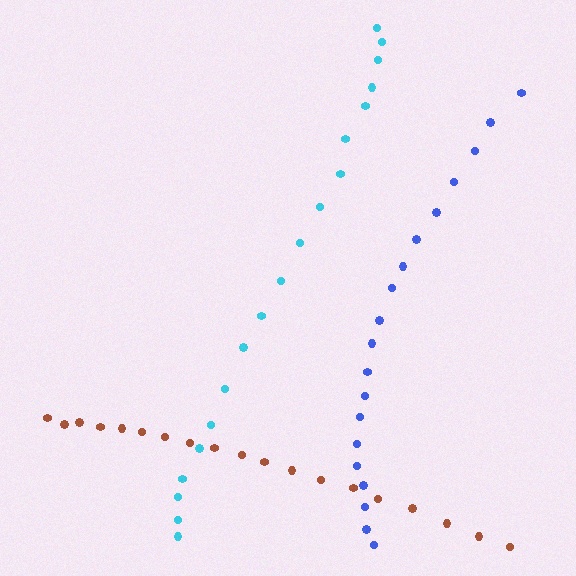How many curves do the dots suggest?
There are 3 distinct paths.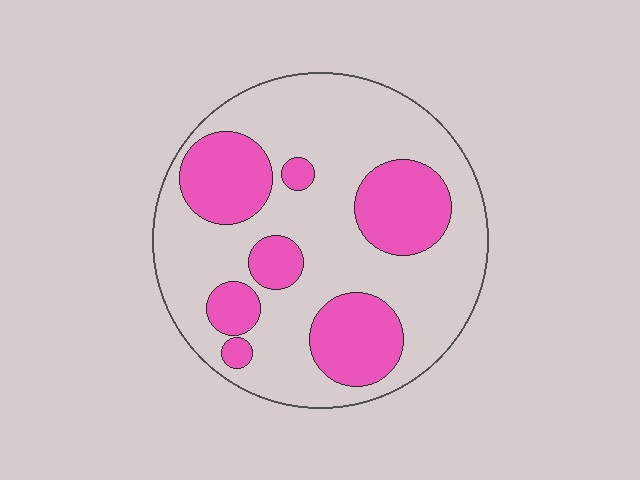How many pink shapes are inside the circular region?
7.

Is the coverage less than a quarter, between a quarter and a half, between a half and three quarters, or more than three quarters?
Between a quarter and a half.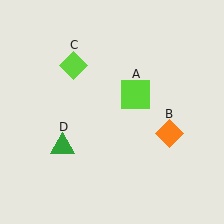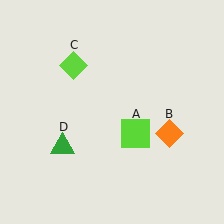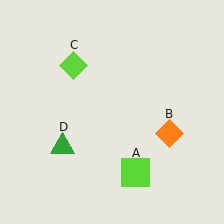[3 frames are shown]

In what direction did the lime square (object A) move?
The lime square (object A) moved down.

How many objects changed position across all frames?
1 object changed position: lime square (object A).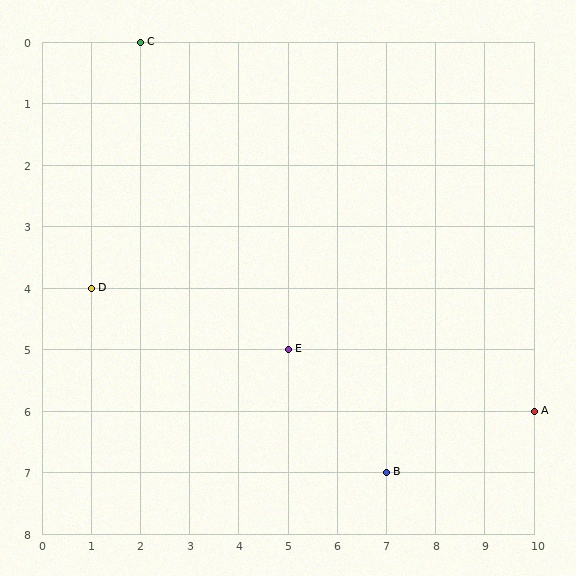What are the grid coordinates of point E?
Point E is at grid coordinates (5, 5).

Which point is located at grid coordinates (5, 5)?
Point E is at (5, 5).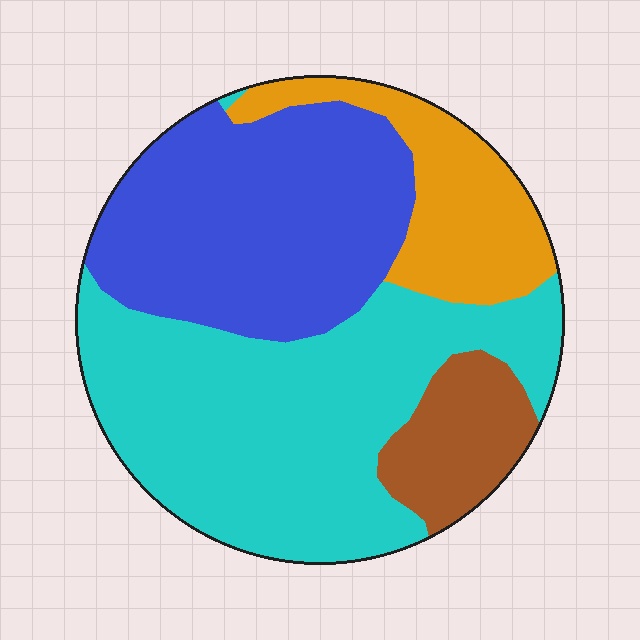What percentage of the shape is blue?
Blue covers around 30% of the shape.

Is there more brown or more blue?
Blue.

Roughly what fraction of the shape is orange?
Orange covers around 15% of the shape.